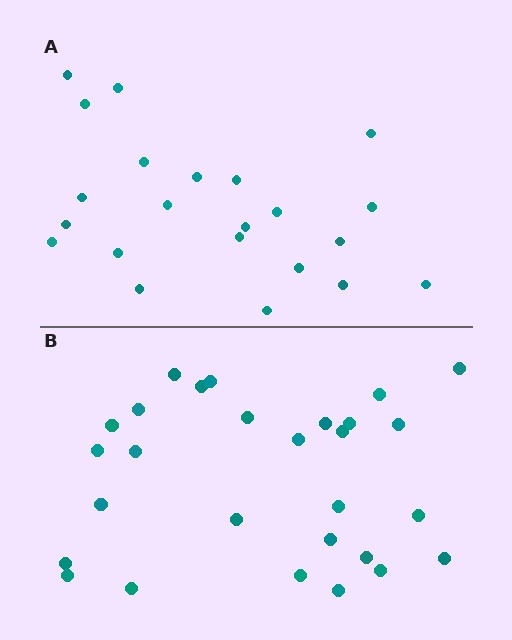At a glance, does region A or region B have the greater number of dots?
Region B (the bottom region) has more dots.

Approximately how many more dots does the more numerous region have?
Region B has about 6 more dots than region A.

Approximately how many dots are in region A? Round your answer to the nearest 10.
About 20 dots. (The exact count is 22, which rounds to 20.)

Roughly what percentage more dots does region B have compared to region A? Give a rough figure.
About 25% more.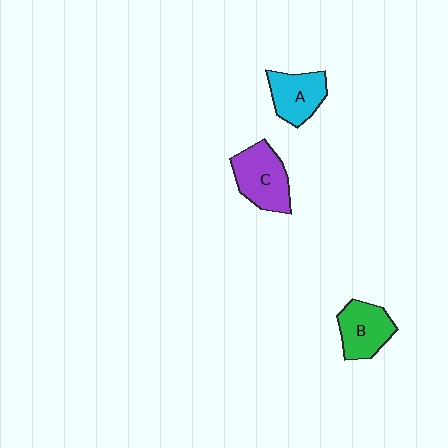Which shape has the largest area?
Shape C (purple).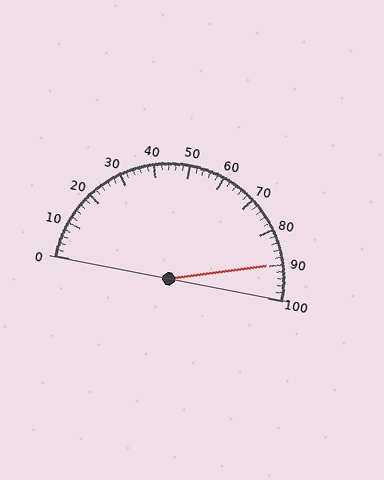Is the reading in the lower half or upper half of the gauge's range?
The reading is in the upper half of the range (0 to 100).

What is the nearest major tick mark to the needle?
The nearest major tick mark is 90.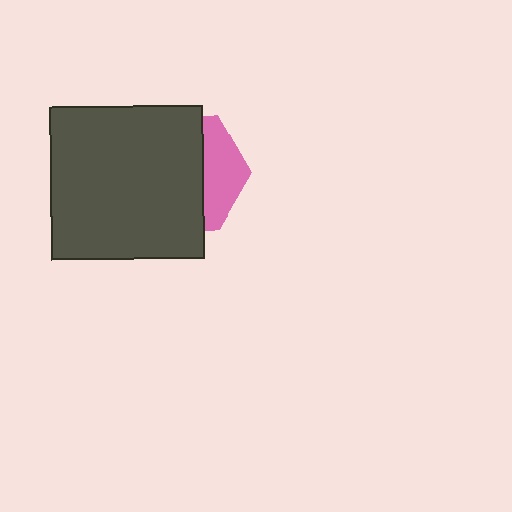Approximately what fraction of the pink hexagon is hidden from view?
Roughly 69% of the pink hexagon is hidden behind the dark gray square.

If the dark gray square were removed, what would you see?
You would see the complete pink hexagon.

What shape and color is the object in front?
The object in front is a dark gray square.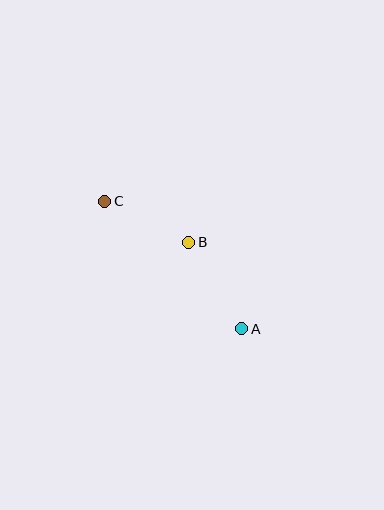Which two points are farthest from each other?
Points A and C are farthest from each other.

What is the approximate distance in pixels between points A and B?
The distance between A and B is approximately 102 pixels.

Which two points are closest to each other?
Points B and C are closest to each other.